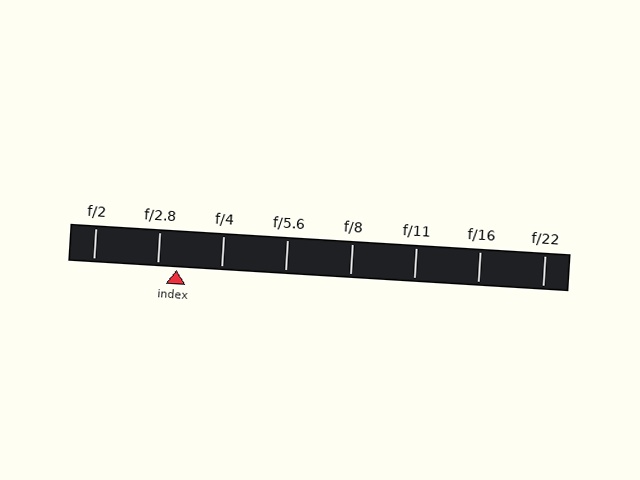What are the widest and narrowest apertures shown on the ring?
The widest aperture shown is f/2 and the narrowest is f/22.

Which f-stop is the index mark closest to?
The index mark is closest to f/2.8.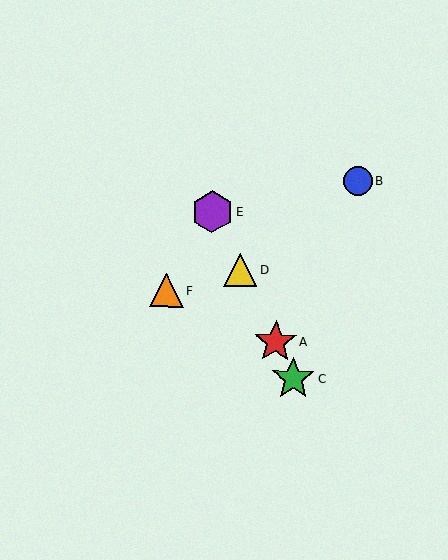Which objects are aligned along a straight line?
Objects A, C, D, E are aligned along a straight line.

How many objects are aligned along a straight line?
4 objects (A, C, D, E) are aligned along a straight line.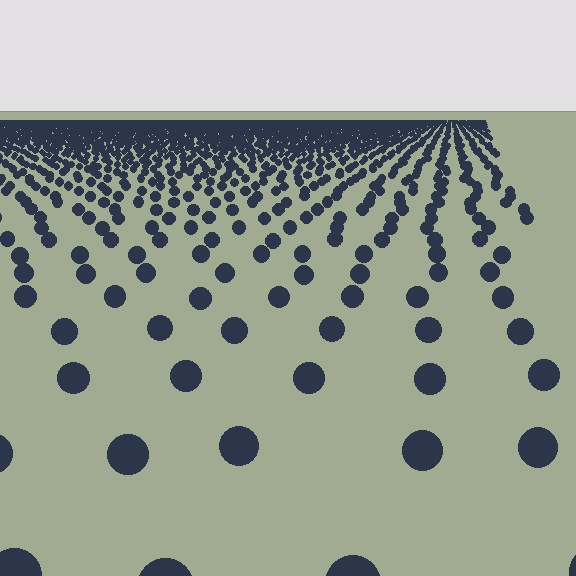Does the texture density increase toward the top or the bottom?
Density increases toward the top.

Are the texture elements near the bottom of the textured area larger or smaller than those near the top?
Larger. Near the bottom, elements are closer to the viewer and appear at a bigger on-screen size.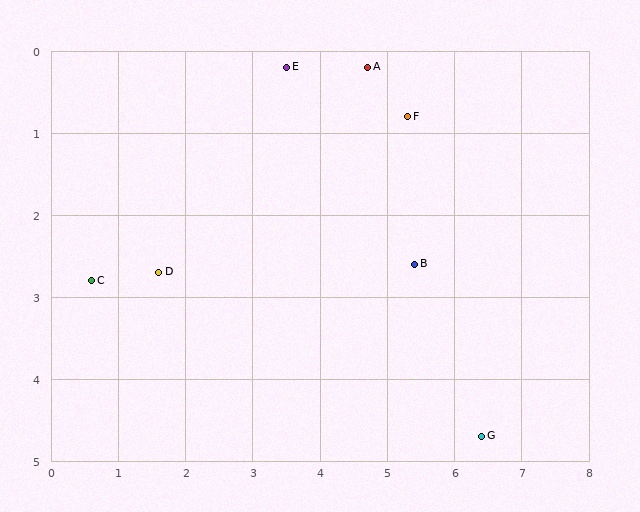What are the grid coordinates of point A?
Point A is at approximately (4.7, 0.2).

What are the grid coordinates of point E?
Point E is at approximately (3.5, 0.2).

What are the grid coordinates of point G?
Point G is at approximately (6.4, 4.7).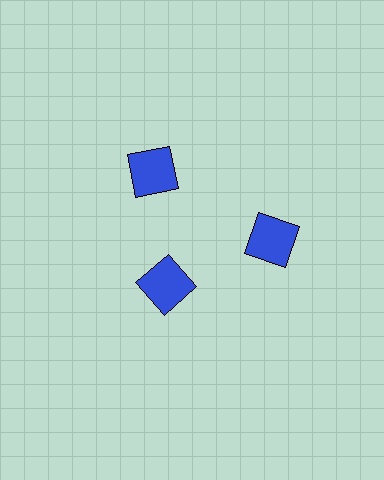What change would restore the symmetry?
The symmetry would be restored by moving it outward, back onto the ring so that all 3 squares sit at equal angles and equal distance from the center.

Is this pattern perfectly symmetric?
No. The 3 blue squares are arranged in a ring, but one element near the 7 o'clock position is pulled inward toward the center, breaking the 3-fold rotational symmetry.